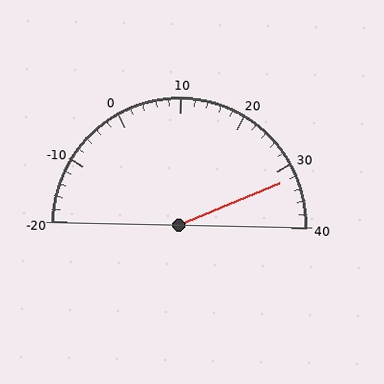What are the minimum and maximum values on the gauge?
The gauge ranges from -20 to 40.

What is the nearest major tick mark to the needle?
The nearest major tick mark is 30.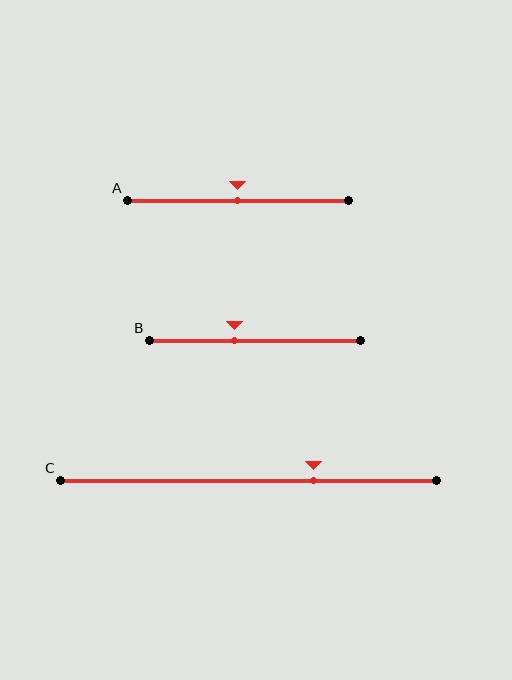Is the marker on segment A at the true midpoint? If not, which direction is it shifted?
Yes, the marker on segment A is at the true midpoint.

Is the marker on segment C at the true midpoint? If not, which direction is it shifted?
No, the marker on segment C is shifted to the right by about 17% of the segment length.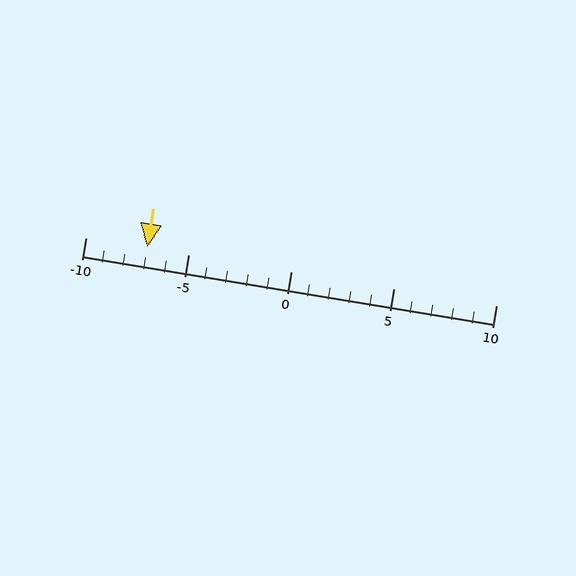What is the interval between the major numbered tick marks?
The major tick marks are spaced 5 units apart.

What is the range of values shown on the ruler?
The ruler shows values from -10 to 10.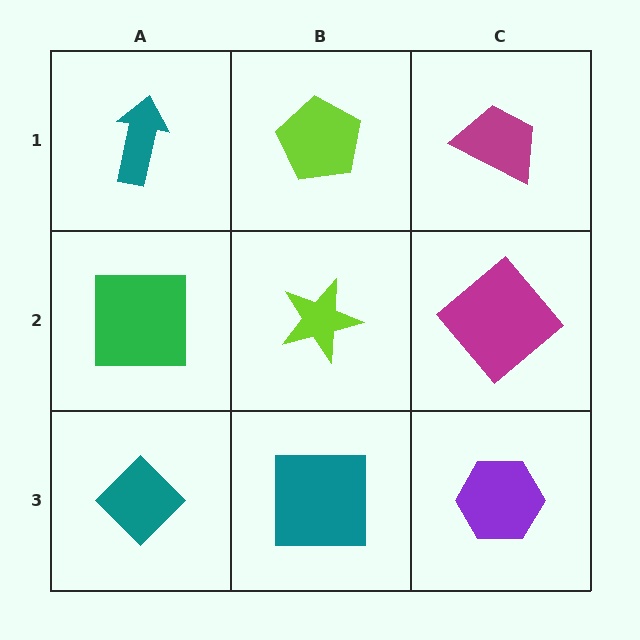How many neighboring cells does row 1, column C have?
2.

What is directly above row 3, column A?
A green square.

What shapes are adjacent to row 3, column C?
A magenta diamond (row 2, column C), a teal square (row 3, column B).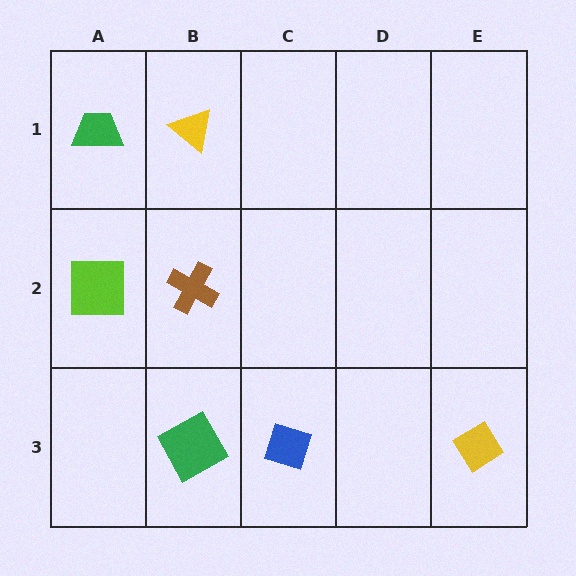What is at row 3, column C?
A blue diamond.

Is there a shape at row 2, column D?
No, that cell is empty.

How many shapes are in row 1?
2 shapes.